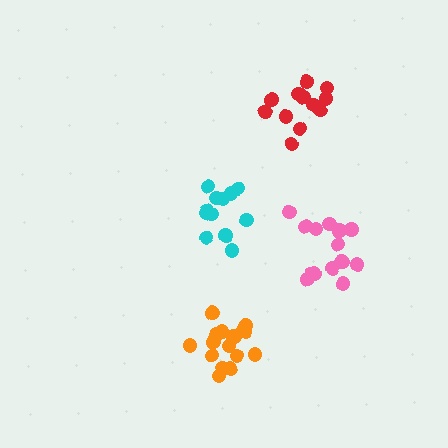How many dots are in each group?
Group 1: 12 dots, Group 2: 13 dots, Group 3: 18 dots, Group 4: 15 dots (58 total).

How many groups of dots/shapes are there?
There are 4 groups.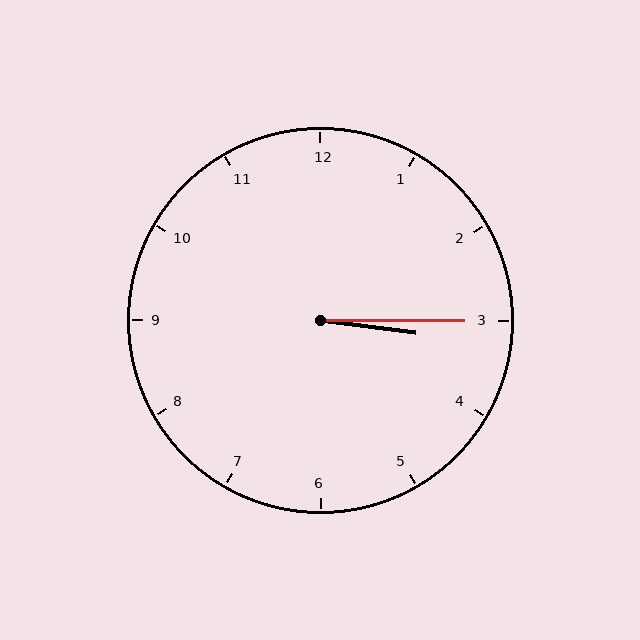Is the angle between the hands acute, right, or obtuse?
It is acute.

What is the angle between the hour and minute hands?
Approximately 8 degrees.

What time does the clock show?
3:15.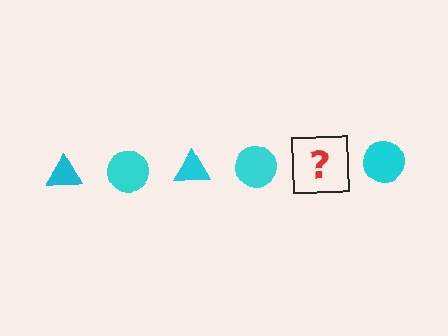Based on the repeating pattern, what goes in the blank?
The blank should be a cyan triangle.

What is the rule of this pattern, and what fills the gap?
The rule is that the pattern cycles through triangle, circle shapes in cyan. The gap should be filled with a cyan triangle.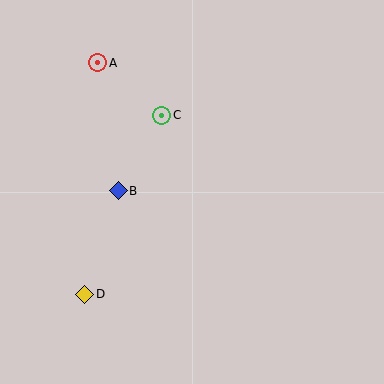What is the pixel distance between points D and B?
The distance between D and B is 109 pixels.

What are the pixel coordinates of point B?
Point B is at (118, 191).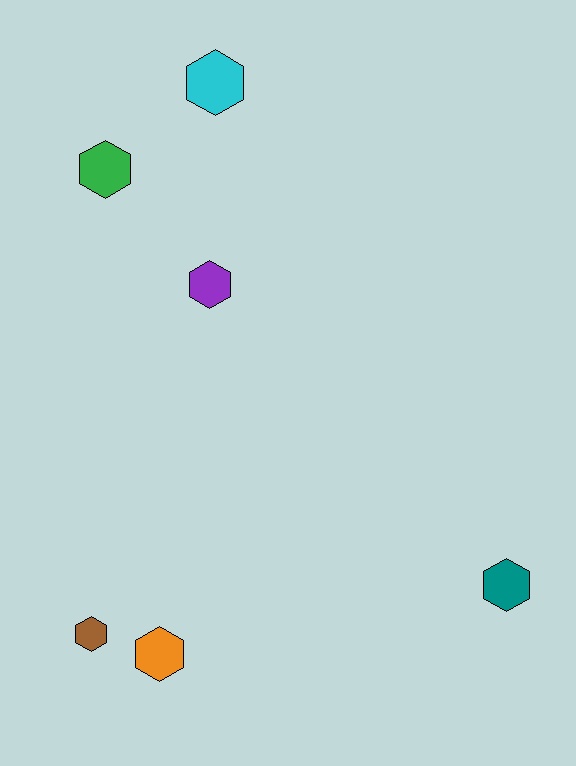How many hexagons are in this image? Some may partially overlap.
There are 6 hexagons.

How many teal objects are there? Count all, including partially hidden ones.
There is 1 teal object.